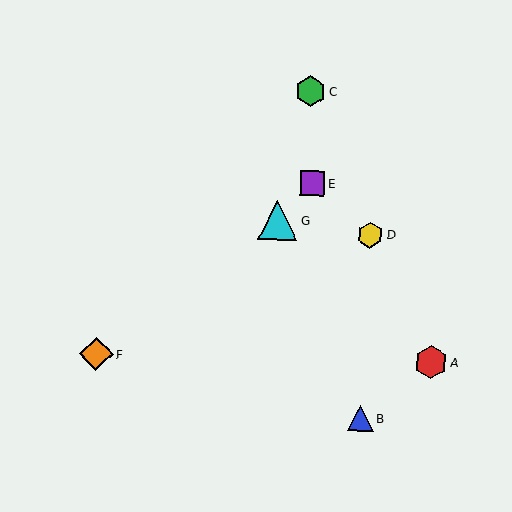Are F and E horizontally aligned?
No, F is at y≈354 and E is at y≈183.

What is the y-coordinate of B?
Object B is at y≈418.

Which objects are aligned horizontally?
Objects A, F are aligned horizontally.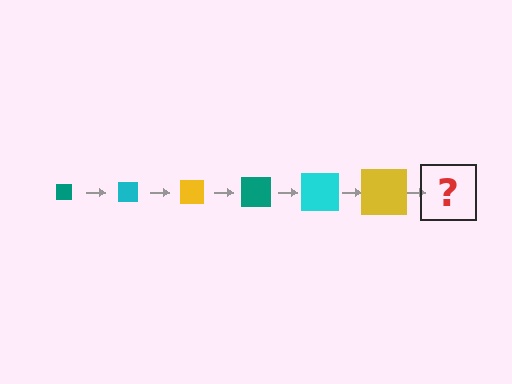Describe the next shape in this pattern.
It should be a teal square, larger than the previous one.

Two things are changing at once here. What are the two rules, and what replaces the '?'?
The two rules are that the square grows larger each step and the color cycles through teal, cyan, and yellow. The '?' should be a teal square, larger than the previous one.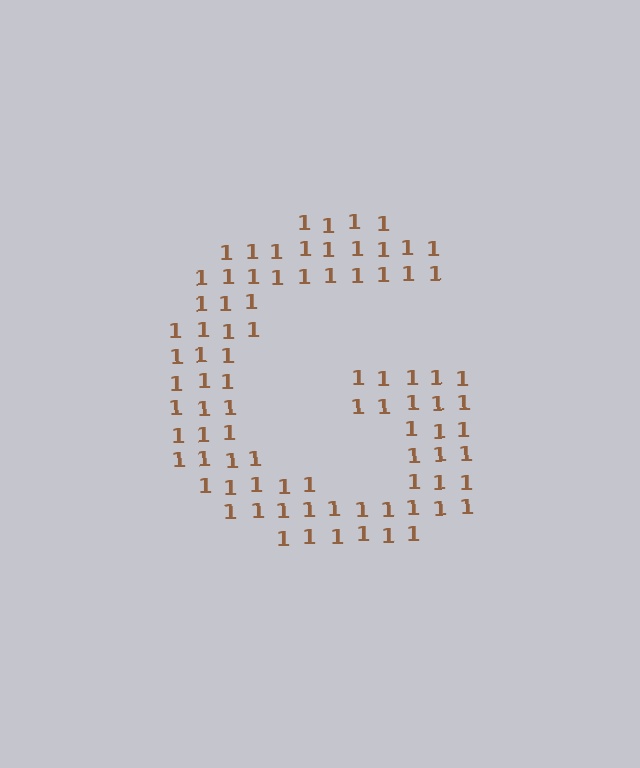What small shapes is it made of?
It is made of small digit 1's.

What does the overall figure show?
The overall figure shows the letter G.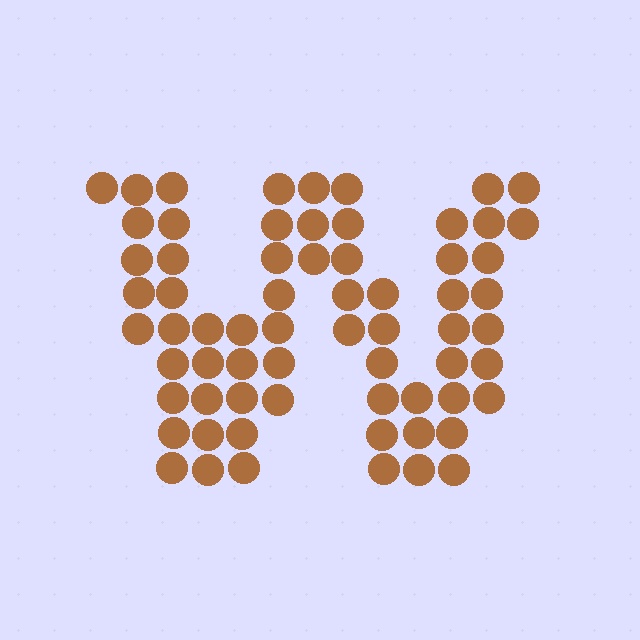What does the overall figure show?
The overall figure shows the letter W.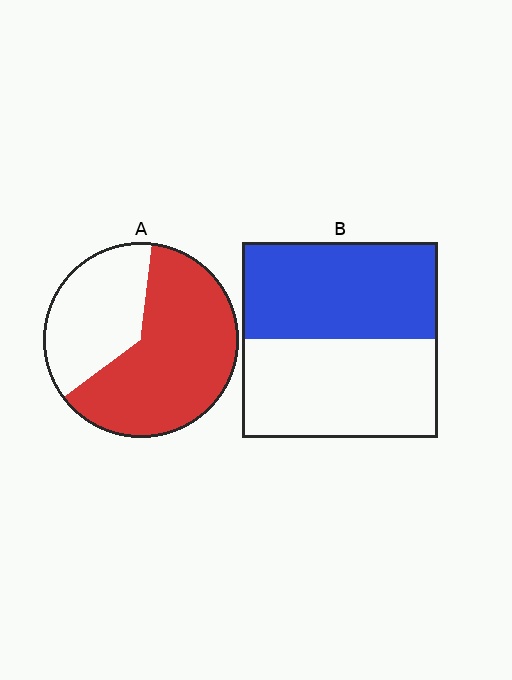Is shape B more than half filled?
Roughly half.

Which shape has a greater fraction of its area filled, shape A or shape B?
Shape A.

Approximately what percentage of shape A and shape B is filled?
A is approximately 65% and B is approximately 50%.